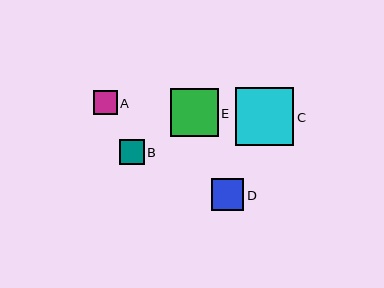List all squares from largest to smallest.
From largest to smallest: C, E, D, B, A.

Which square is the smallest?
Square A is the smallest with a size of approximately 24 pixels.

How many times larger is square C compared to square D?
Square C is approximately 1.8 times the size of square D.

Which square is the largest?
Square C is the largest with a size of approximately 58 pixels.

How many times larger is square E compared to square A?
Square E is approximately 2.0 times the size of square A.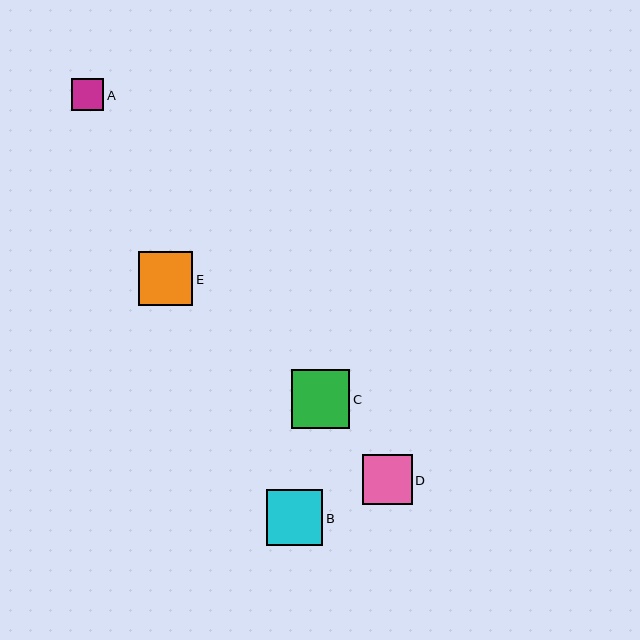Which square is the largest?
Square C is the largest with a size of approximately 59 pixels.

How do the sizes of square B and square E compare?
Square B and square E are approximately the same size.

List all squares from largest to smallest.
From largest to smallest: C, B, E, D, A.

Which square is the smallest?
Square A is the smallest with a size of approximately 32 pixels.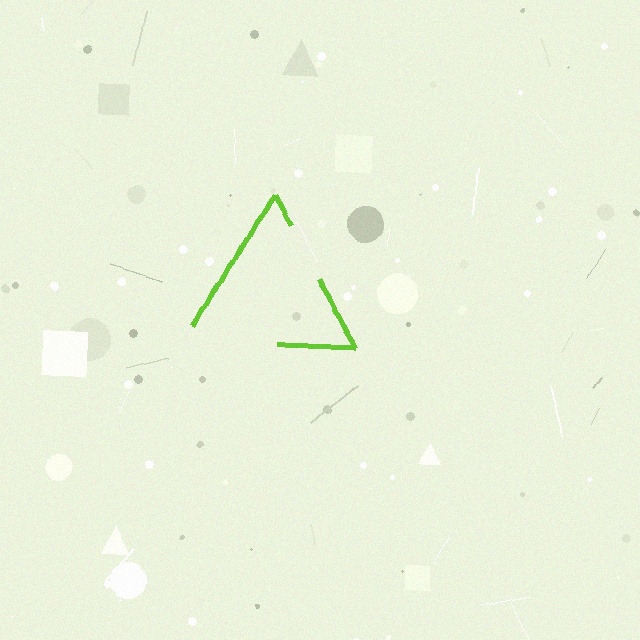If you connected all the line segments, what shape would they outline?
They would outline a triangle.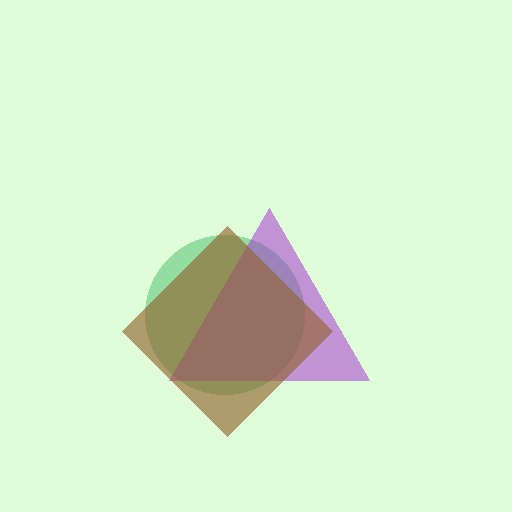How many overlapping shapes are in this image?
There are 3 overlapping shapes in the image.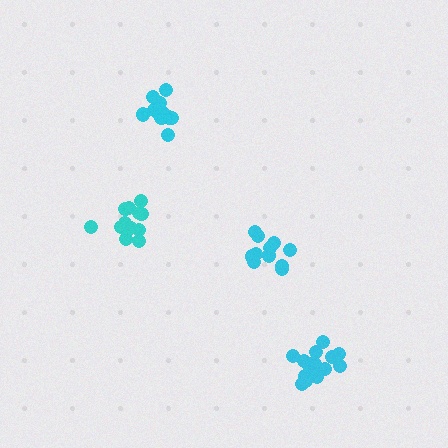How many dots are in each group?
Group 1: 13 dots, Group 2: 16 dots, Group 3: 11 dots, Group 4: 12 dots (52 total).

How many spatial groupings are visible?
There are 4 spatial groupings.